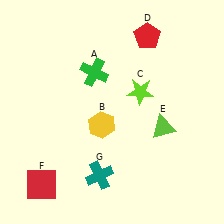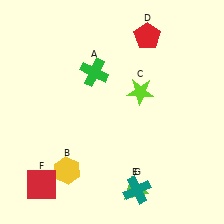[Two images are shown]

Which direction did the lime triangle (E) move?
The lime triangle (E) moved down.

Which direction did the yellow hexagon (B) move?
The yellow hexagon (B) moved down.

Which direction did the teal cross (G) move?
The teal cross (G) moved right.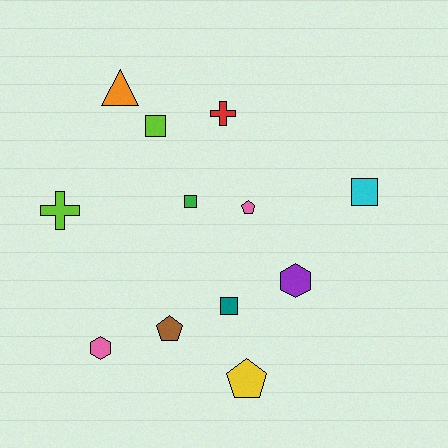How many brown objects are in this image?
There is 1 brown object.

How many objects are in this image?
There are 12 objects.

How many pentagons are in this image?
There are 3 pentagons.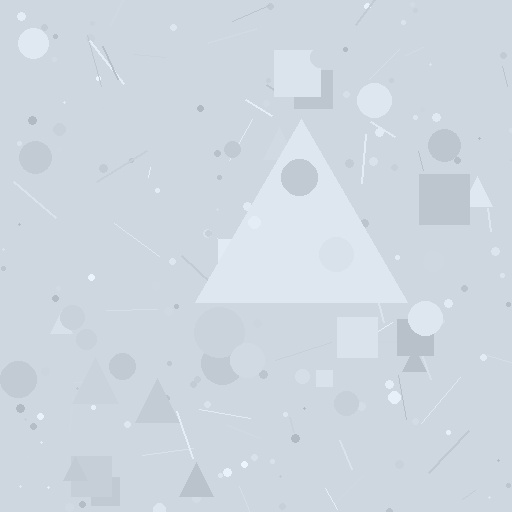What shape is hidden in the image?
A triangle is hidden in the image.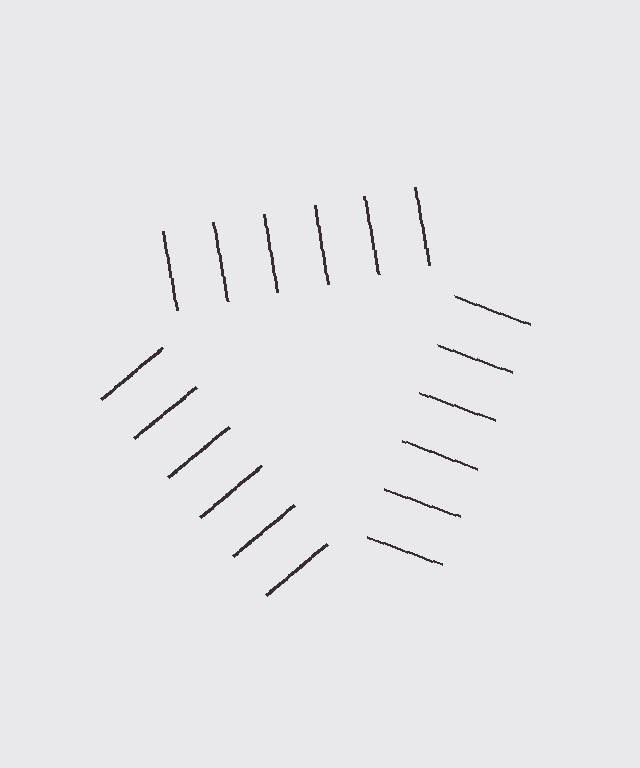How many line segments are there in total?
18 — 6 along each of the 3 edges.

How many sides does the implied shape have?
3 sides — the line-ends trace a triangle.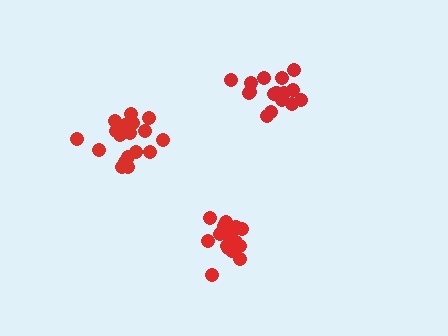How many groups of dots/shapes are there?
There are 3 groups.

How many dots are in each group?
Group 1: 18 dots, Group 2: 19 dots, Group 3: 17 dots (54 total).